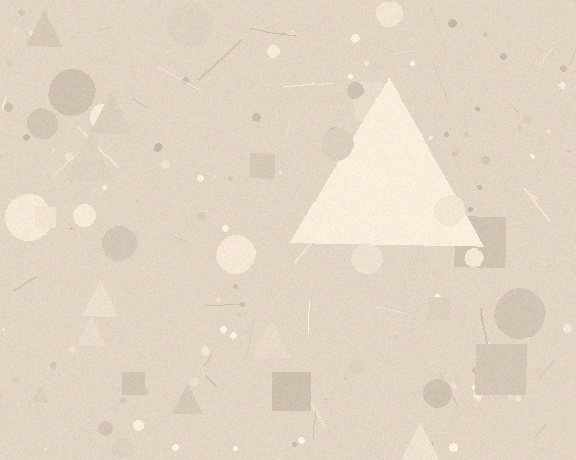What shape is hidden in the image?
A triangle is hidden in the image.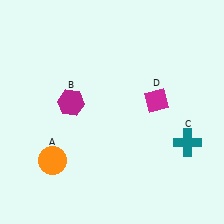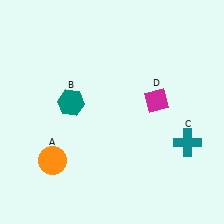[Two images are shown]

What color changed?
The hexagon (B) changed from magenta in Image 1 to teal in Image 2.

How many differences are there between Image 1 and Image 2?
There is 1 difference between the two images.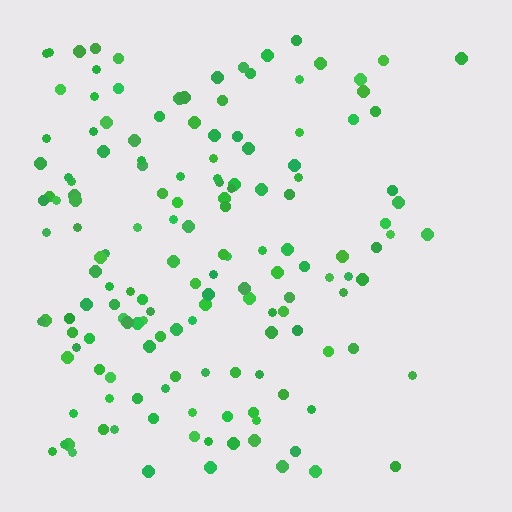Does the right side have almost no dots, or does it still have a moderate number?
Still a moderate number, just noticeably fewer than the left.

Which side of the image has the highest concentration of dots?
The left.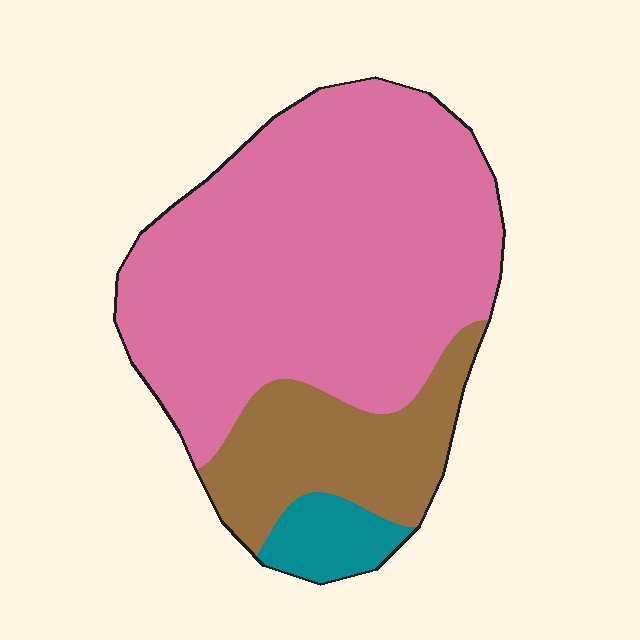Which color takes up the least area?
Teal, at roughly 5%.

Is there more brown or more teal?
Brown.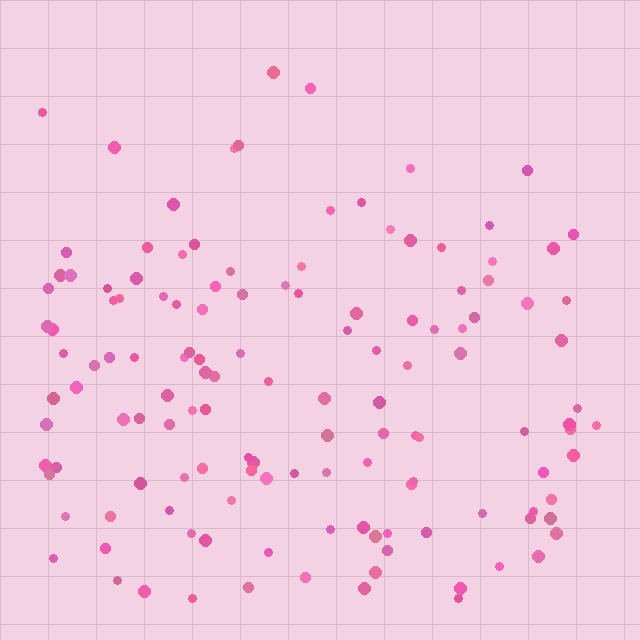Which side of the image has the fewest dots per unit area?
The top.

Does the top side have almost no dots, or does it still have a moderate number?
Still a moderate number, just noticeably fewer than the bottom.